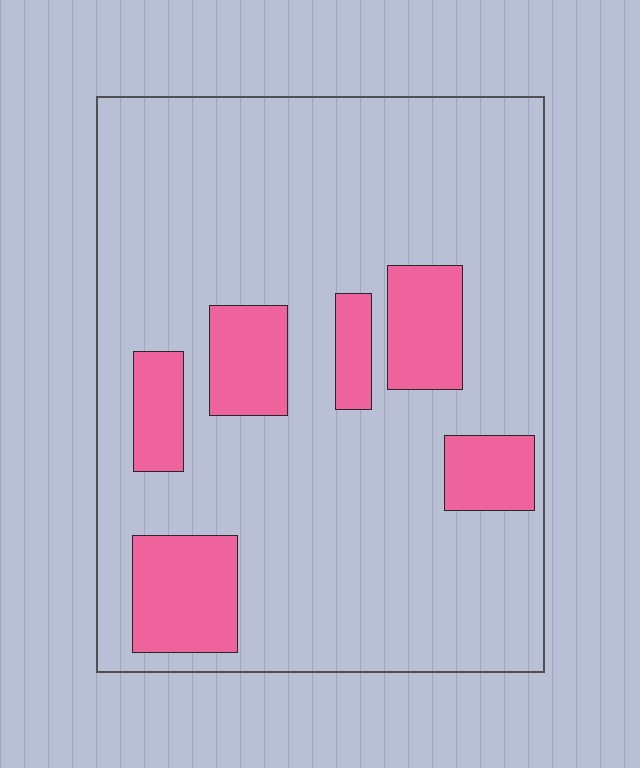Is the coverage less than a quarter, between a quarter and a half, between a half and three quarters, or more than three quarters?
Less than a quarter.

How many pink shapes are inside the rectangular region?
6.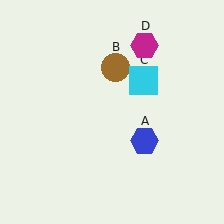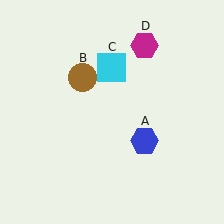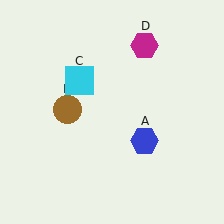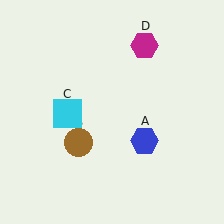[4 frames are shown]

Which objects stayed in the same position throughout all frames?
Blue hexagon (object A) and magenta hexagon (object D) remained stationary.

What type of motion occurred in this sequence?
The brown circle (object B), cyan square (object C) rotated counterclockwise around the center of the scene.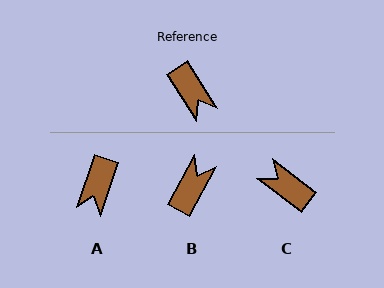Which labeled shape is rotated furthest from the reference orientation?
C, about 161 degrees away.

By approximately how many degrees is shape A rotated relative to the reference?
Approximately 52 degrees clockwise.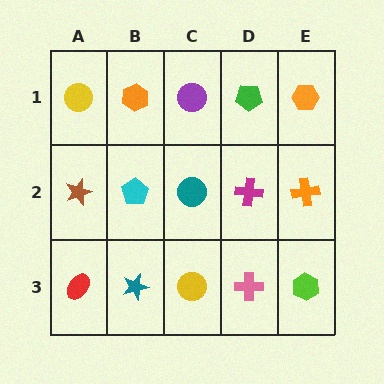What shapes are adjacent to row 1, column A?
A brown star (row 2, column A), an orange hexagon (row 1, column B).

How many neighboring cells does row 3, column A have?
2.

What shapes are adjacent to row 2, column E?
An orange hexagon (row 1, column E), a lime hexagon (row 3, column E), a magenta cross (row 2, column D).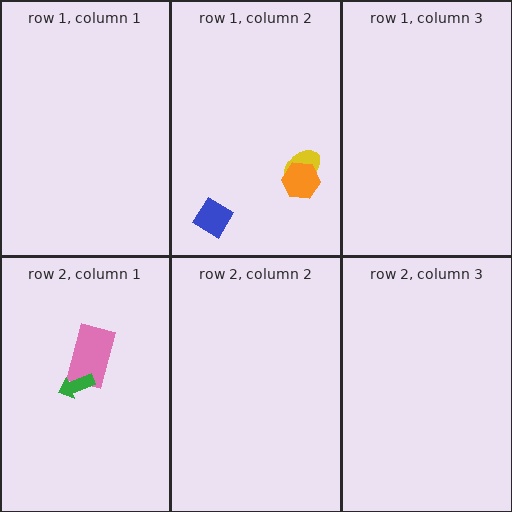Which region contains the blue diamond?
The row 1, column 2 region.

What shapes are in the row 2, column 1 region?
The pink rectangle, the green arrow.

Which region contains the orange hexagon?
The row 1, column 2 region.